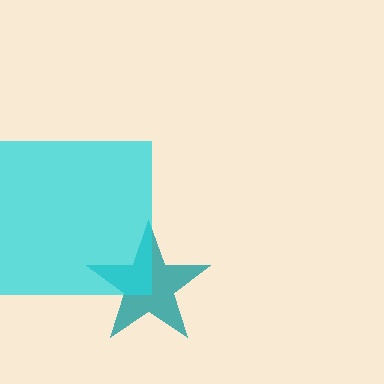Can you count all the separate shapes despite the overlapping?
Yes, there are 2 separate shapes.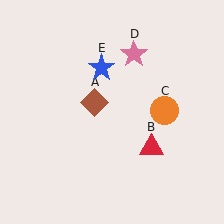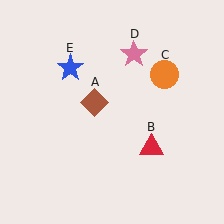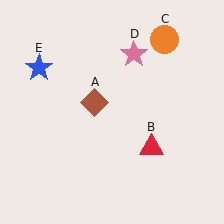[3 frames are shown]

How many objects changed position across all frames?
2 objects changed position: orange circle (object C), blue star (object E).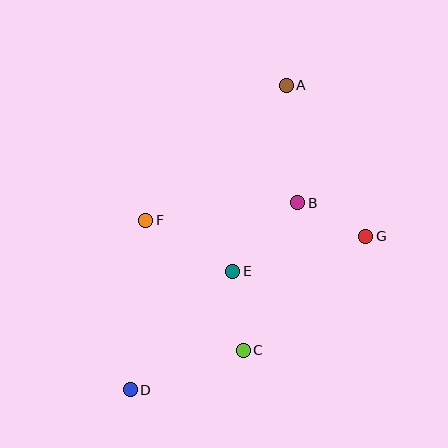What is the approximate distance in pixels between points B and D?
The distance between B and D is approximately 251 pixels.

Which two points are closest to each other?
Points B and G are closest to each other.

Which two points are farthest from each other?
Points A and D are farthest from each other.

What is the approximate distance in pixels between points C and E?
The distance between C and E is approximately 79 pixels.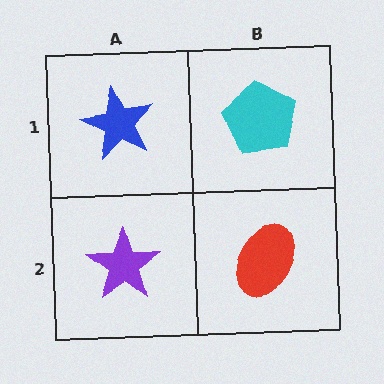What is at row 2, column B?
A red ellipse.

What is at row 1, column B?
A cyan pentagon.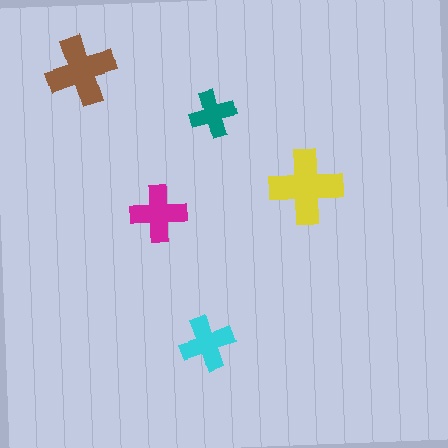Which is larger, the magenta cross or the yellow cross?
The yellow one.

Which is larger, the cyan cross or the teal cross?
The cyan one.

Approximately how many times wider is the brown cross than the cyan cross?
About 1.5 times wider.